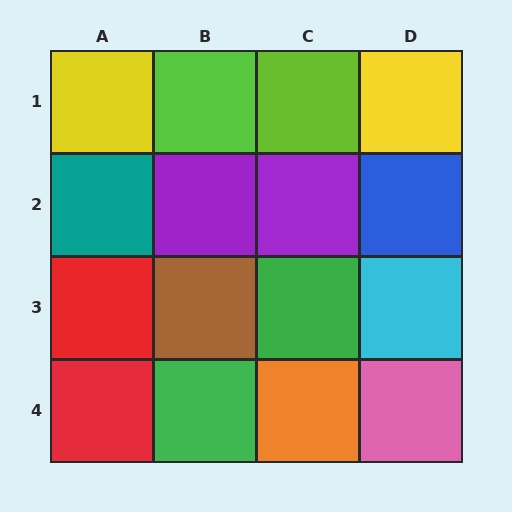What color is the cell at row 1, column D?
Yellow.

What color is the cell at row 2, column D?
Blue.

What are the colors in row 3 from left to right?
Red, brown, green, cyan.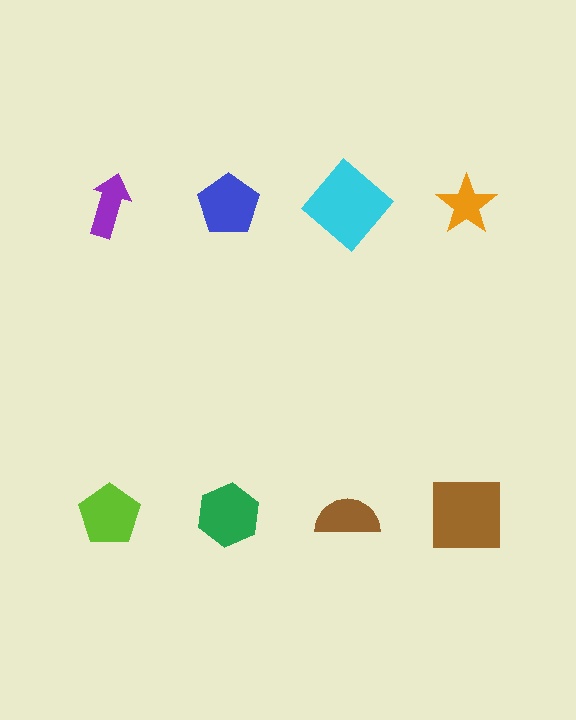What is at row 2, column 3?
A brown semicircle.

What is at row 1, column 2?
A blue pentagon.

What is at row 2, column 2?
A green hexagon.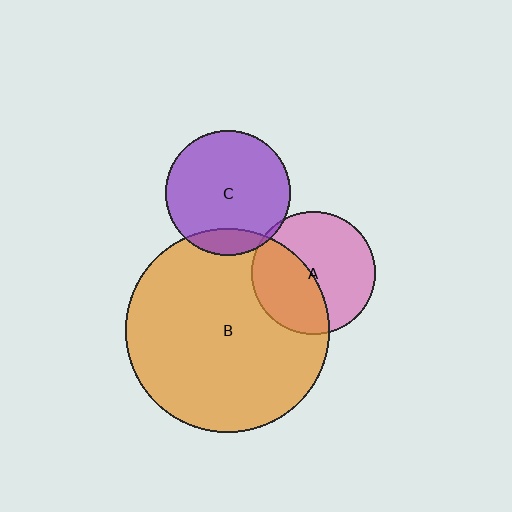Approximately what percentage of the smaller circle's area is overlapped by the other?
Approximately 40%.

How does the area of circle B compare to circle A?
Approximately 2.7 times.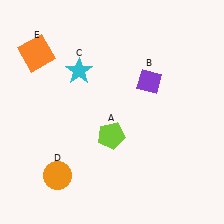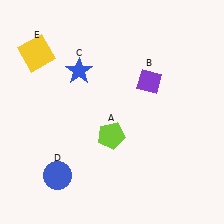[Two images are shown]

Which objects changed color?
C changed from cyan to blue. D changed from orange to blue. E changed from orange to yellow.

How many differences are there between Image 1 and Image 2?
There are 3 differences between the two images.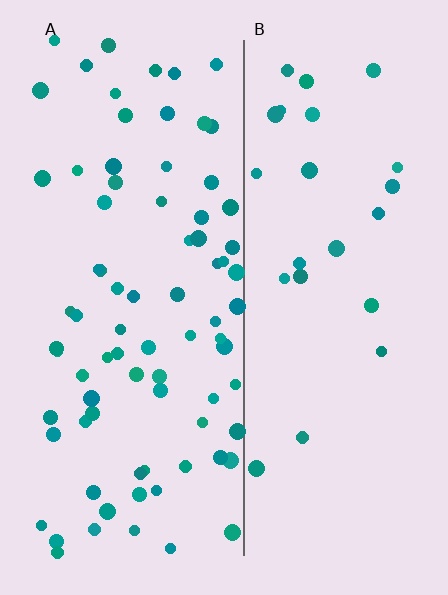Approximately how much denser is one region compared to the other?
Approximately 3.2× — region A over region B.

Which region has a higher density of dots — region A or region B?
A (the left).